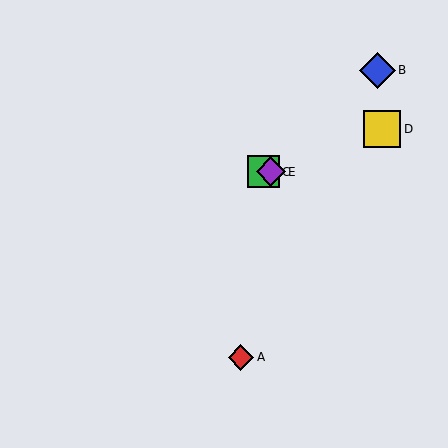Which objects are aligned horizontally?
Objects C, E are aligned horizontally.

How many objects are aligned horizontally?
2 objects (C, E) are aligned horizontally.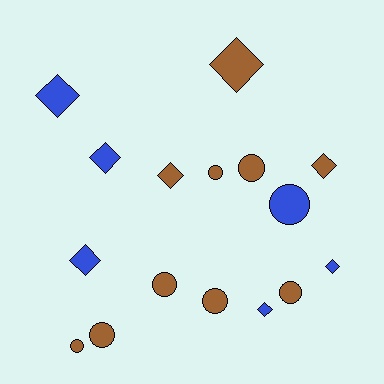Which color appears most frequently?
Brown, with 10 objects.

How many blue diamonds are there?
There are 5 blue diamonds.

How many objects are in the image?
There are 16 objects.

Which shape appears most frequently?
Circle, with 8 objects.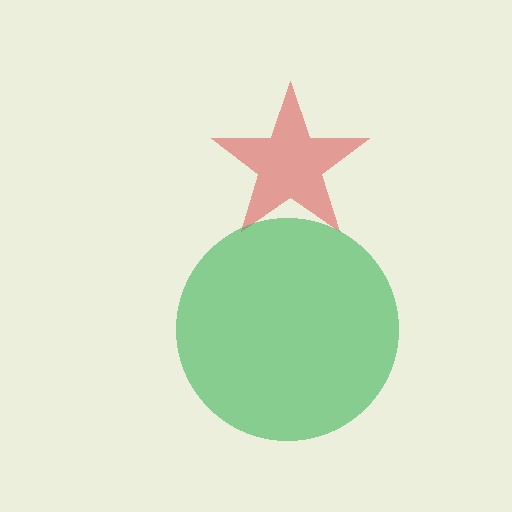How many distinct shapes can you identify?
There are 2 distinct shapes: a red star, a green circle.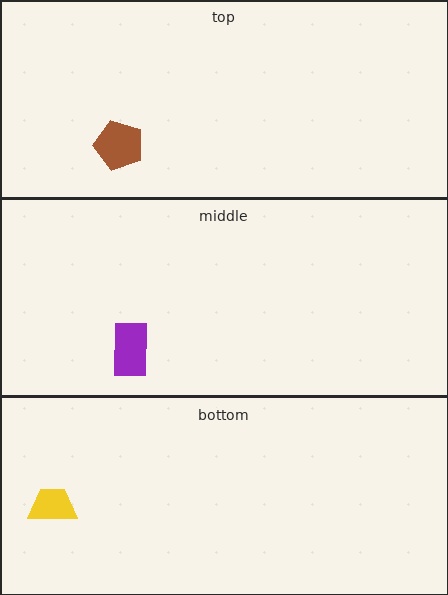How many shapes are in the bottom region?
1.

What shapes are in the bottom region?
The yellow trapezoid.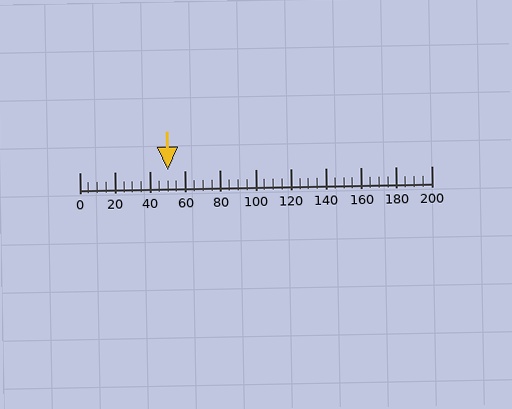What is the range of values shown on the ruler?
The ruler shows values from 0 to 200.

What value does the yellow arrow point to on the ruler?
The yellow arrow points to approximately 50.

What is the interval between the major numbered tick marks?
The major tick marks are spaced 20 units apart.